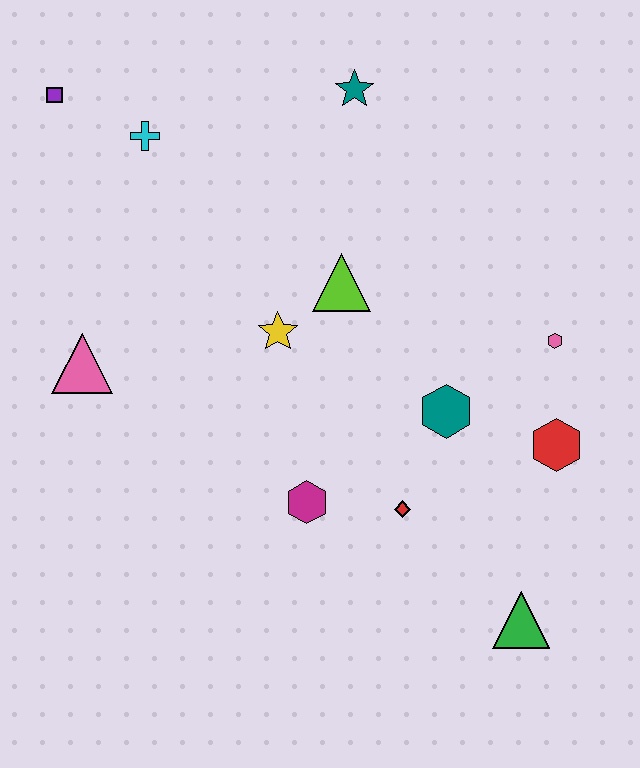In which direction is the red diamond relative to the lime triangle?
The red diamond is below the lime triangle.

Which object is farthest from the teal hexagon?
The purple square is farthest from the teal hexagon.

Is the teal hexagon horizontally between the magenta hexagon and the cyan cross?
No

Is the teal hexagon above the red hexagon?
Yes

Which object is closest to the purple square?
The cyan cross is closest to the purple square.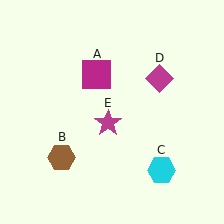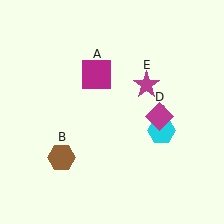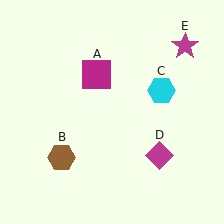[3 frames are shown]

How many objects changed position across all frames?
3 objects changed position: cyan hexagon (object C), magenta diamond (object D), magenta star (object E).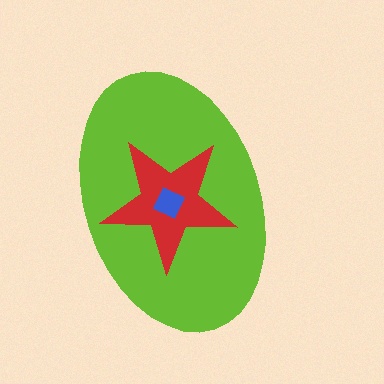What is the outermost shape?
The lime ellipse.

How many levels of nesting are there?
3.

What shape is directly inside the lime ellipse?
The red star.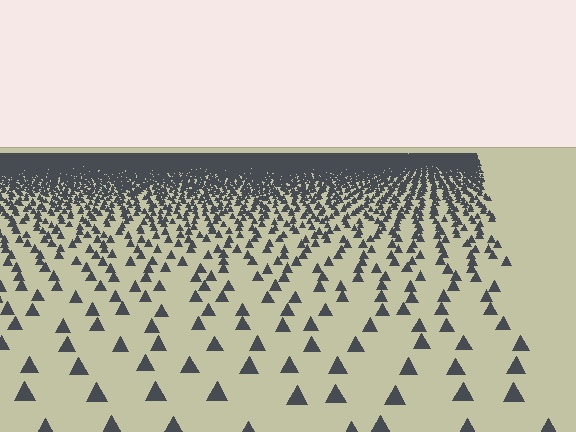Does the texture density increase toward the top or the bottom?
Density increases toward the top.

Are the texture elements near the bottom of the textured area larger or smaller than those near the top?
Larger. Near the bottom, elements are closer to the viewer and appear at a bigger on-screen size.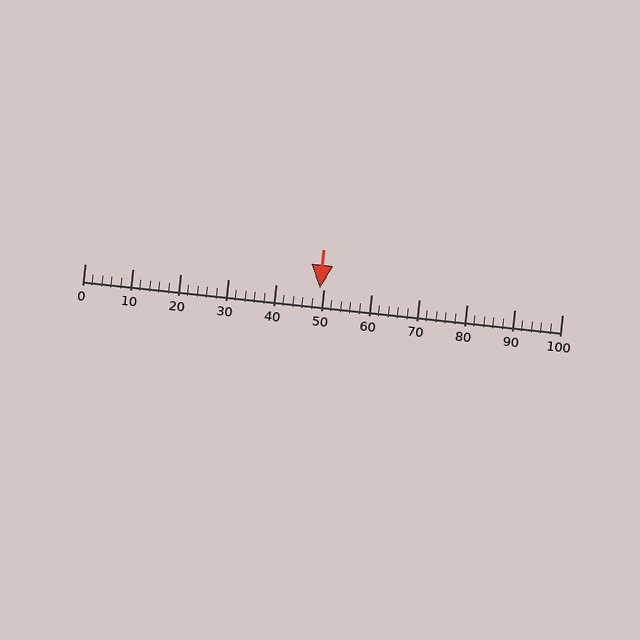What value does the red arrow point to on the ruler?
The red arrow points to approximately 49.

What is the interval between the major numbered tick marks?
The major tick marks are spaced 10 units apart.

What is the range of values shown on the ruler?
The ruler shows values from 0 to 100.